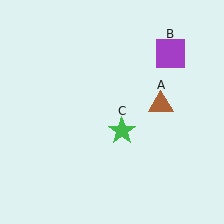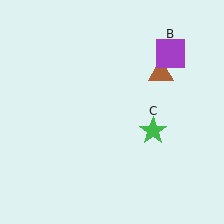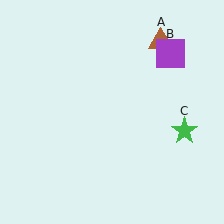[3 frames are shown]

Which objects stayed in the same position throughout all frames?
Purple square (object B) remained stationary.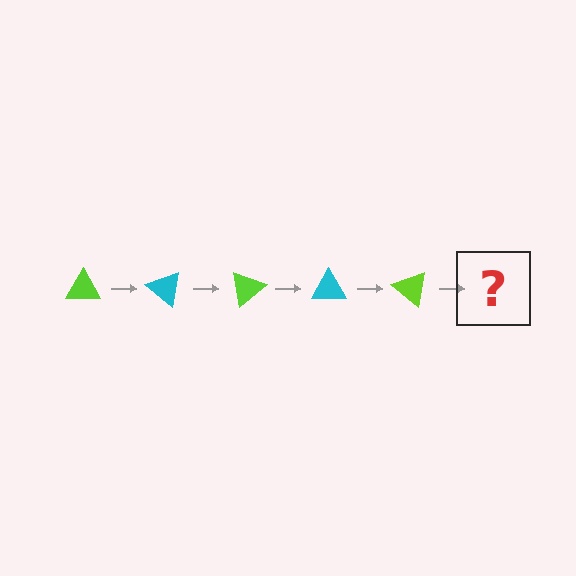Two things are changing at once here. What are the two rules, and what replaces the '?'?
The two rules are that it rotates 40 degrees each step and the color cycles through lime and cyan. The '?' should be a cyan triangle, rotated 200 degrees from the start.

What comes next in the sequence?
The next element should be a cyan triangle, rotated 200 degrees from the start.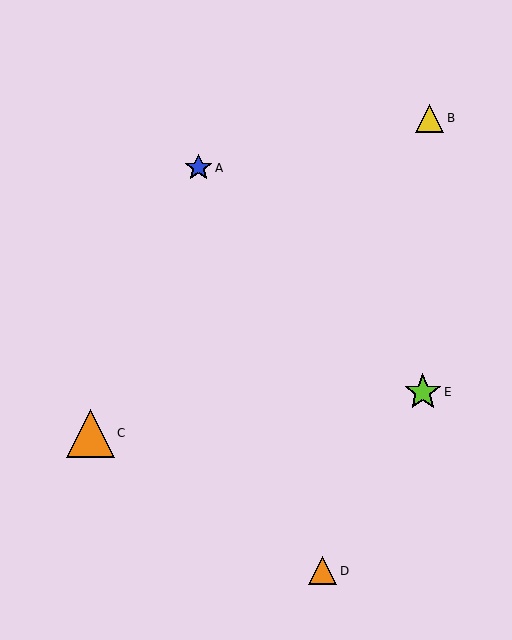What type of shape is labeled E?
Shape E is a lime star.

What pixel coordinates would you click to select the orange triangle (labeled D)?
Click at (323, 571) to select the orange triangle D.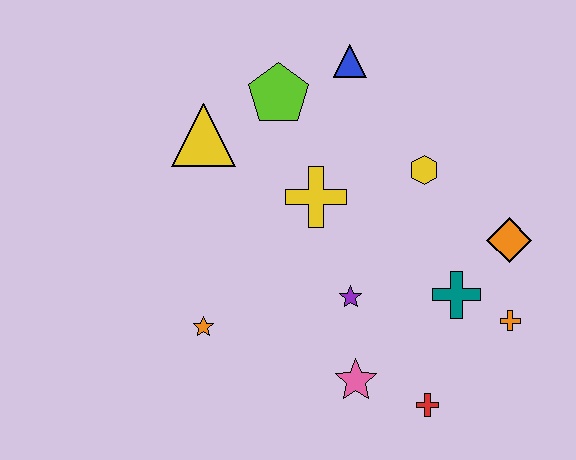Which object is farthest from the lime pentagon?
The red cross is farthest from the lime pentagon.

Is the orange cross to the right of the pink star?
Yes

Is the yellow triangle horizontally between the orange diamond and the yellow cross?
No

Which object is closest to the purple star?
The pink star is closest to the purple star.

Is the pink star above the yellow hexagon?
No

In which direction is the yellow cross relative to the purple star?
The yellow cross is above the purple star.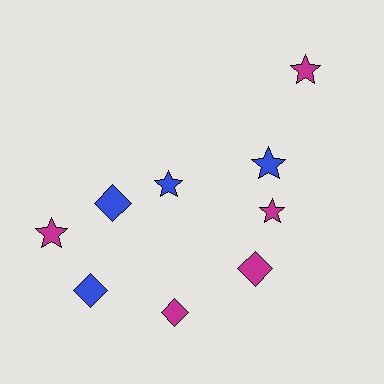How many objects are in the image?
There are 9 objects.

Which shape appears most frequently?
Star, with 5 objects.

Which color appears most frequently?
Magenta, with 5 objects.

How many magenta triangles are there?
There are no magenta triangles.